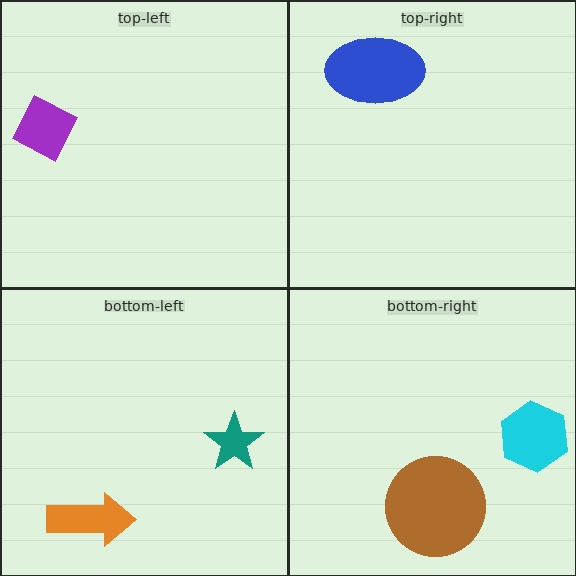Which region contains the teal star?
The bottom-left region.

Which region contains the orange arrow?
The bottom-left region.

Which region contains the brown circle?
The bottom-right region.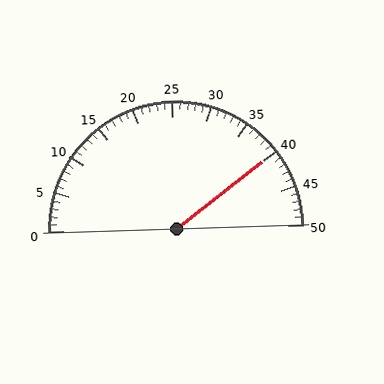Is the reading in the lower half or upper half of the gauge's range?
The reading is in the upper half of the range (0 to 50).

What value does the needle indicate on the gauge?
The needle indicates approximately 40.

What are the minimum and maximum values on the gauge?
The gauge ranges from 0 to 50.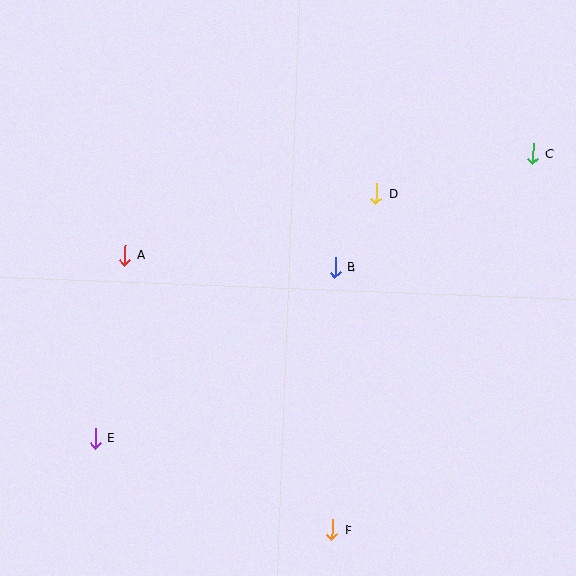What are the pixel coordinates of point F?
Point F is at (333, 530).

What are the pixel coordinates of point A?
Point A is at (125, 255).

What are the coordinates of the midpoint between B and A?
The midpoint between B and A is at (230, 261).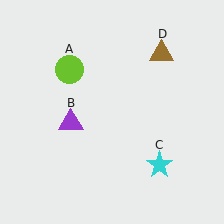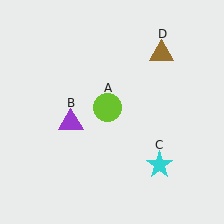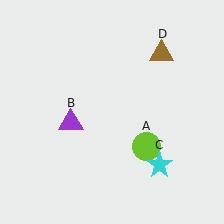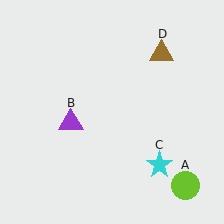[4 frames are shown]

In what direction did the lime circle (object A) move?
The lime circle (object A) moved down and to the right.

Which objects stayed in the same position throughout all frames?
Purple triangle (object B) and cyan star (object C) and brown triangle (object D) remained stationary.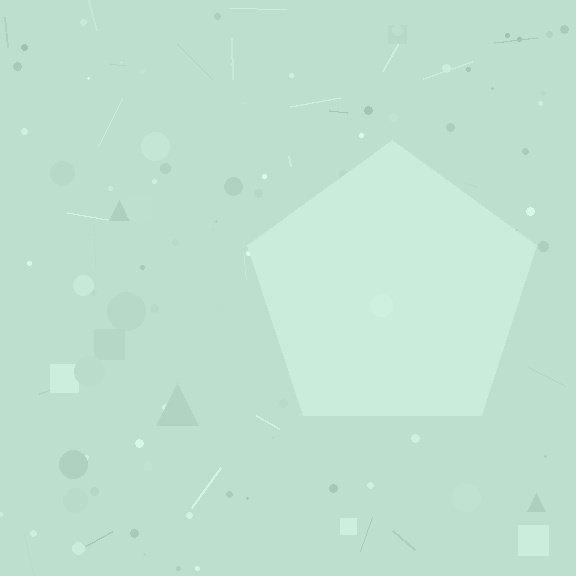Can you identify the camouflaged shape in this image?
The camouflaged shape is a pentagon.